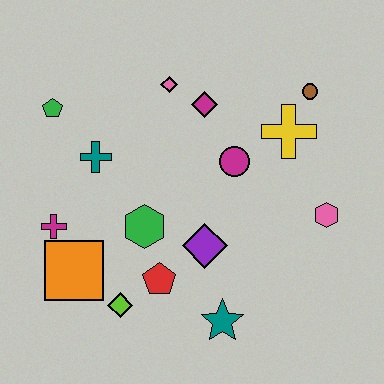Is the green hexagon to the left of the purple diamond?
Yes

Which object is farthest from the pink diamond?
The teal star is farthest from the pink diamond.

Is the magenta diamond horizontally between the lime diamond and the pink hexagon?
Yes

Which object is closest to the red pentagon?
The lime diamond is closest to the red pentagon.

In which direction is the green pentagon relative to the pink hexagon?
The green pentagon is to the left of the pink hexagon.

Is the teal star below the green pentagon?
Yes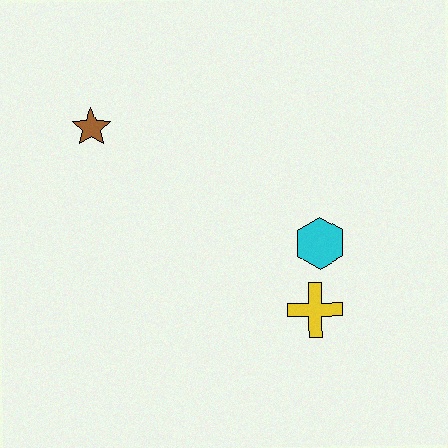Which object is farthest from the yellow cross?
The brown star is farthest from the yellow cross.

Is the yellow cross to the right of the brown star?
Yes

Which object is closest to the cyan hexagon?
The yellow cross is closest to the cyan hexagon.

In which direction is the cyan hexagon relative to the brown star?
The cyan hexagon is to the right of the brown star.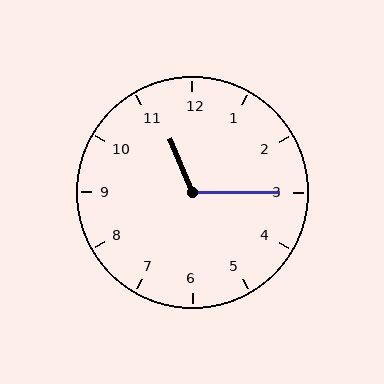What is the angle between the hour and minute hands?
Approximately 112 degrees.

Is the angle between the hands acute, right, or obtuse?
It is obtuse.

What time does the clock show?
11:15.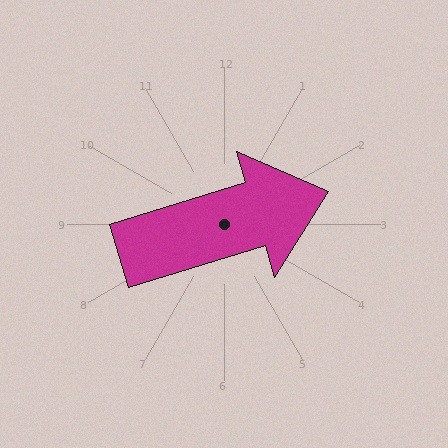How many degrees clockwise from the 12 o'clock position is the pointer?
Approximately 73 degrees.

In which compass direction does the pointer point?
East.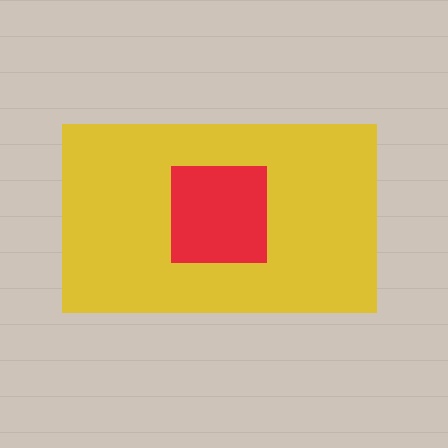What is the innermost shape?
The red square.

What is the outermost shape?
The yellow rectangle.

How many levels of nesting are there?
2.